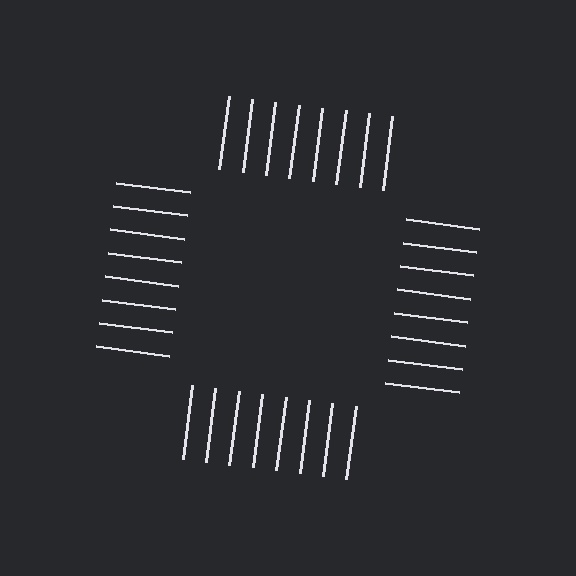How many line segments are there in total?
32 — 8 along each of the 4 edges.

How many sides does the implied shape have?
4 sides — the line-ends trace a square.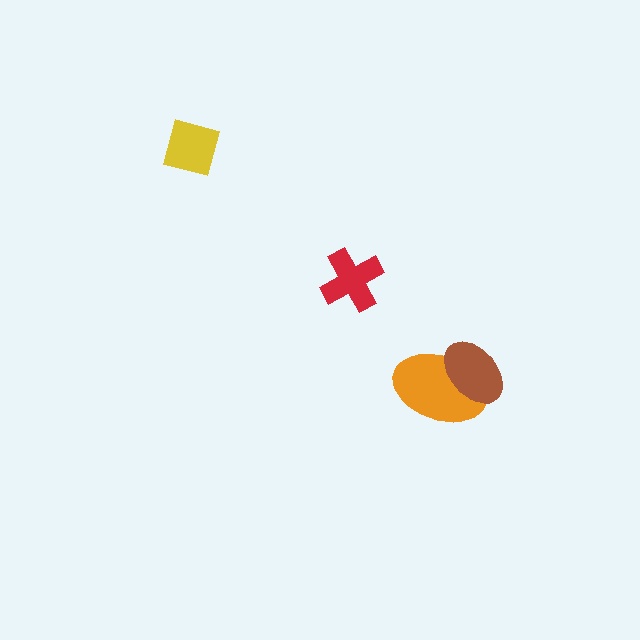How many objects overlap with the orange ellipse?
1 object overlaps with the orange ellipse.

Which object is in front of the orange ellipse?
The brown ellipse is in front of the orange ellipse.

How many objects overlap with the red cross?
0 objects overlap with the red cross.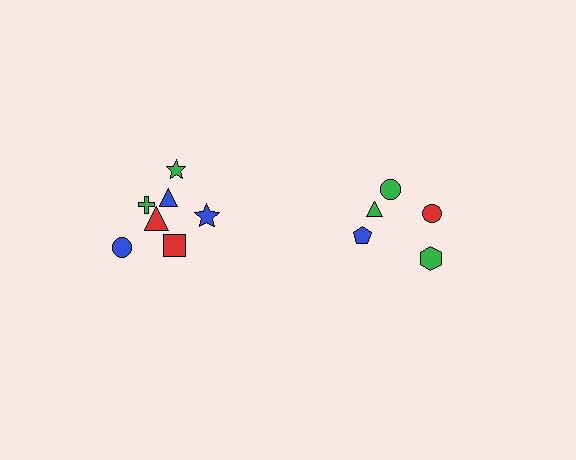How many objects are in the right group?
There are 5 objects.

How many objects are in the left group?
There are 7 objects.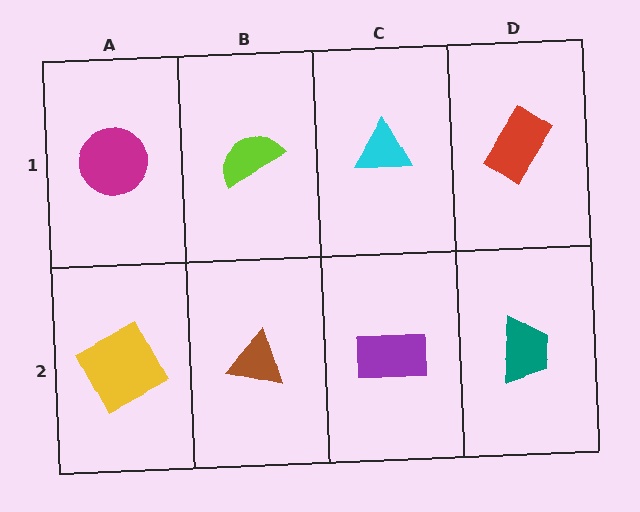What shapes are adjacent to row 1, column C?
A purple rectangle (row 2, column C), a lime semicircle (row 1, column B), a red rectangle (row 1, column D).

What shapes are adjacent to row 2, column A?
A magenta circle (row 1, column A), a brown triangle (row 2, column B).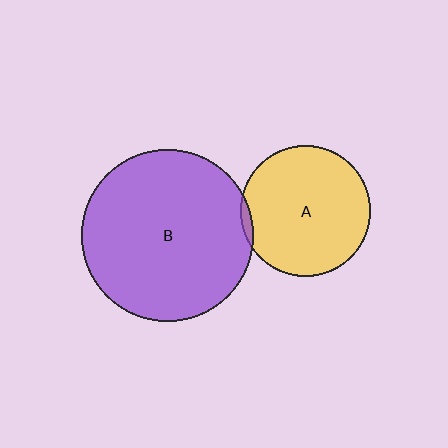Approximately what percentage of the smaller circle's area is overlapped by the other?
Approximately 5%.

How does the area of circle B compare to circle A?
Approximately 1.7 times.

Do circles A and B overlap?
Yes.